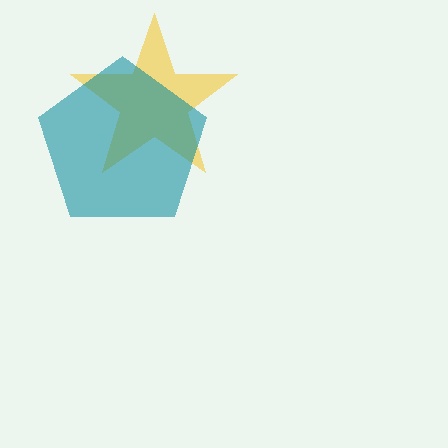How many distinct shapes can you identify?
There are 2 distinct shapes: a yellow star, a teal pentagon.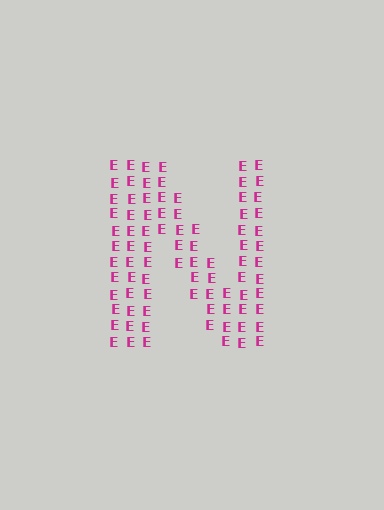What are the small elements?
The small elements are letter E's.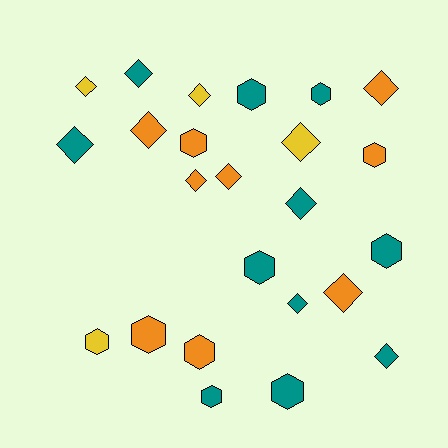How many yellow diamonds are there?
There are 3 yellow diamonds.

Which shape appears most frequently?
Diamond, with 13 objects.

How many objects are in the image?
There are 24 objects.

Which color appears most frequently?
Teal, with 11 objects.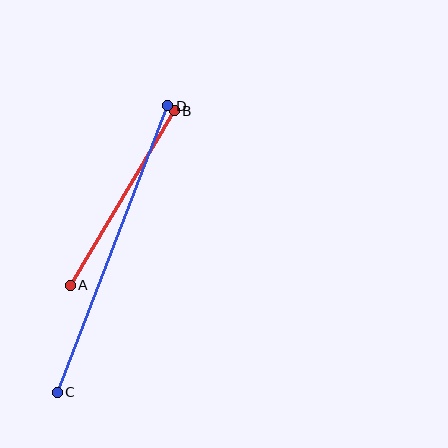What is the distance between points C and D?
The distance is approximately 307 pixels.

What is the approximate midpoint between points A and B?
The midpoint is at approximately (122, 198) pixels.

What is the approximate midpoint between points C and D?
The midpoint is at approximately (113, 249) pixels.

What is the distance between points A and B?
The distance is approximately 203 pixels.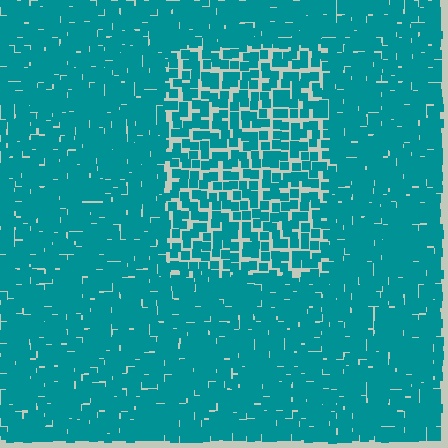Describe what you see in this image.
The image contains small teal elements arranged at two different densities. A rectangle-shaped region is visible where the elements are less densely packed than the surrounding area.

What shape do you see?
I see a rectangle.